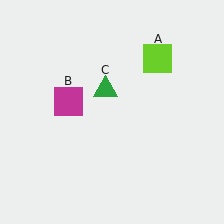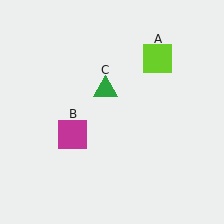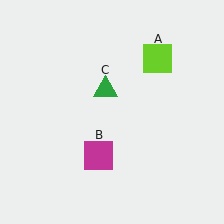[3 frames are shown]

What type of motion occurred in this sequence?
The magenta square (object B) rotated counterclockwise around the center of the scene.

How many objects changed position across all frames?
1 object changed position: magenta square (object B).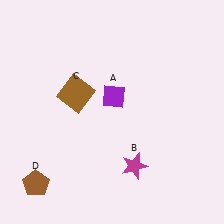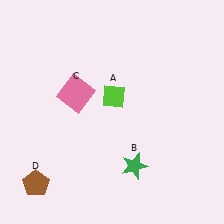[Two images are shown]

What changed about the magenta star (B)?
In Image 1, B is magenta. In Image 2, it changed to green.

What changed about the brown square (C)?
In Image 1, C is brown. In Image 2, it changed to pink.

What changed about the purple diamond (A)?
In Image 1, A is purple. In Image 2, it changed to lime.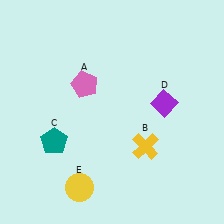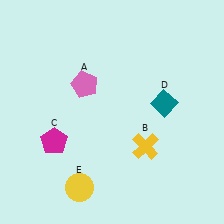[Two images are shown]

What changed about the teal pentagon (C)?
In Image 1, C is teal. In Image 2, it changed to magenta.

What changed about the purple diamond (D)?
In Image 1, D is purple. In Image 2, it changed to teal.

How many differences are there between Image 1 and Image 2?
There are 2 differences between the two images.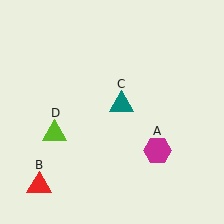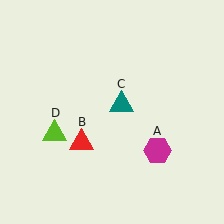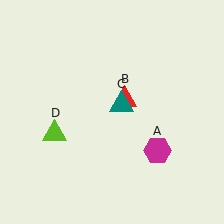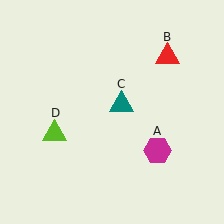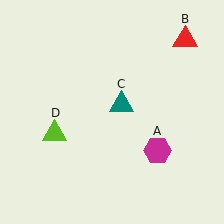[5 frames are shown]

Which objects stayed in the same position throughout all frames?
Magenta hexagon (object A) and teal triangle (object C) and lime triangle (object D) remained stationary.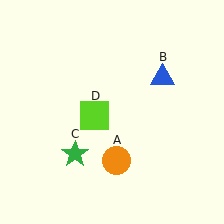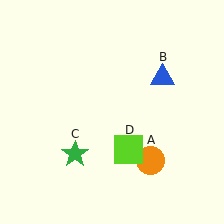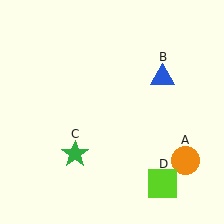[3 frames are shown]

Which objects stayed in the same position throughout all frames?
Blue triangle (object B) and green star (object C) remained stationary.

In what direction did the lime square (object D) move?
The lime square (object D) moved down and to the right.